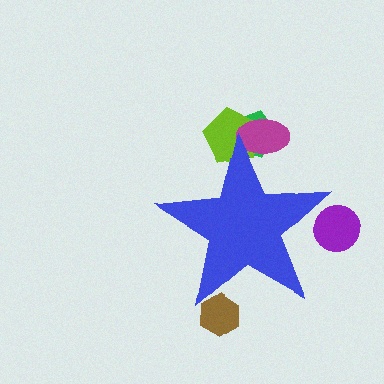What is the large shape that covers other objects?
A blue star.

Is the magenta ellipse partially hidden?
Yes, the magenta ellipse is partially hidden behind the blue star.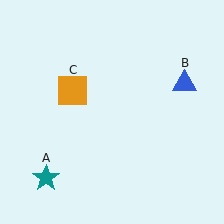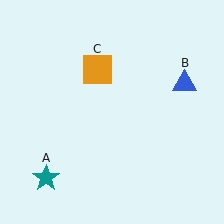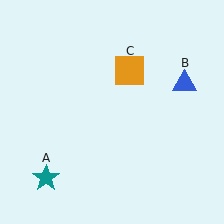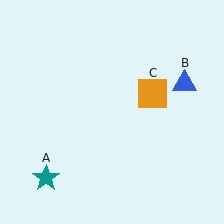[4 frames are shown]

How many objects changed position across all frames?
1 object changed position: orange square (object C).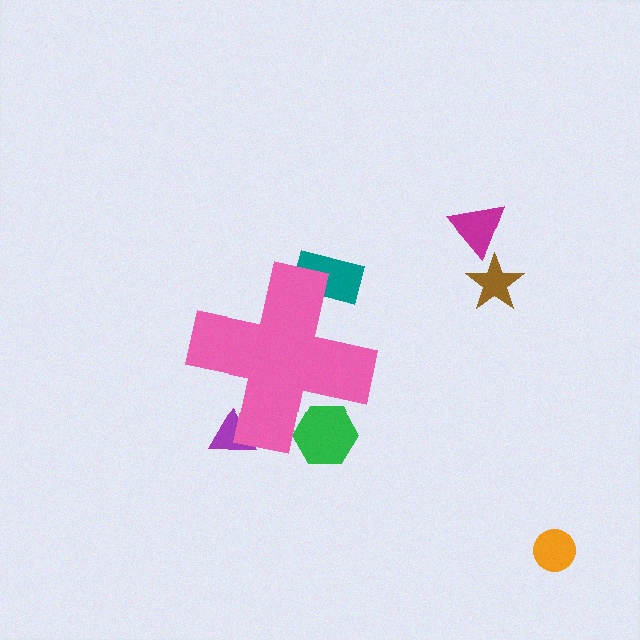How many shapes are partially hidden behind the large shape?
3 shapes are partially hidden.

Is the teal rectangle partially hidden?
Yes, the teal rectangle is partially hidden behind the pink cross.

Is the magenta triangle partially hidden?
No, the magenta triangle is fully visible.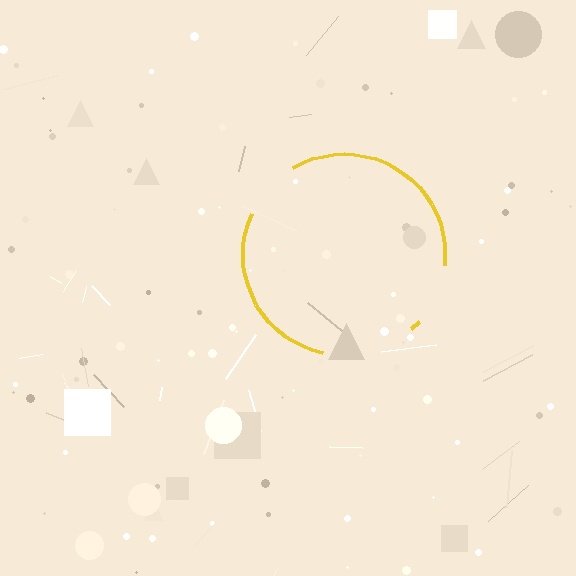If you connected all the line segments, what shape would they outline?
They would outline a circle.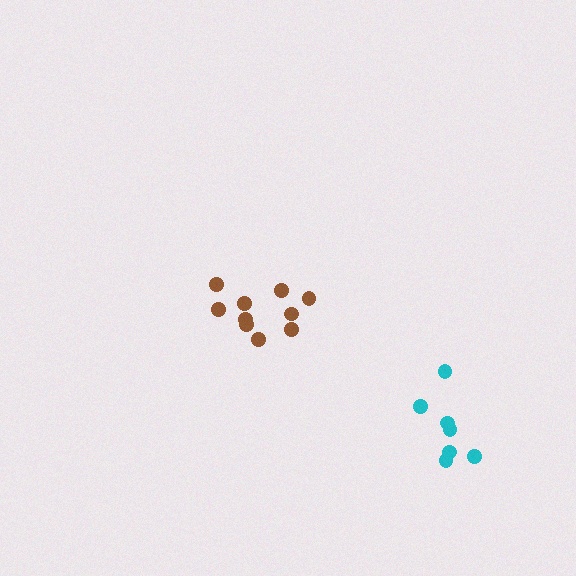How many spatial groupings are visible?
There are 2 spatial groupings.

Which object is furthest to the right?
The cyan cluster is rightmost.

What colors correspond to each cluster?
The clusters are colored: brown, cyan.